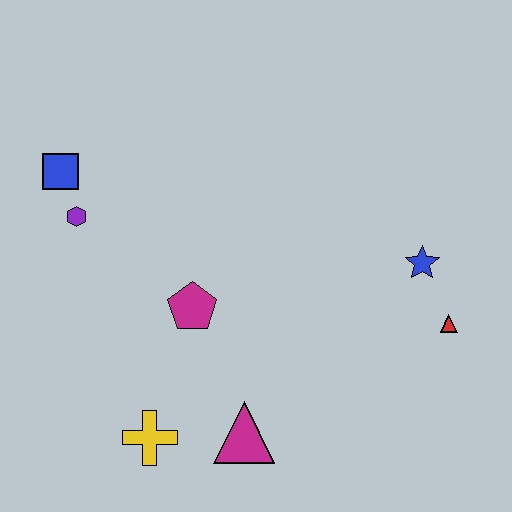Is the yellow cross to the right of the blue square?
Yes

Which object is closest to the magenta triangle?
The yellow cross is closest to the magenta triangle.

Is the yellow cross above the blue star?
No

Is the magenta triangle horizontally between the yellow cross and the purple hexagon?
No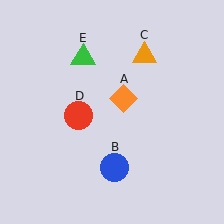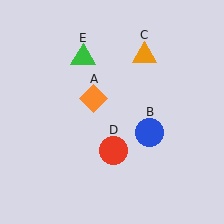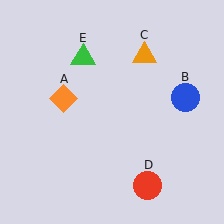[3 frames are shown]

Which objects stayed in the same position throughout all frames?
Orange triangle (object C) and green triangle (object E) remained stationary.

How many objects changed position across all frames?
3 objects changed position: orange diamond (object A), blue circle (object B), red circle (object D).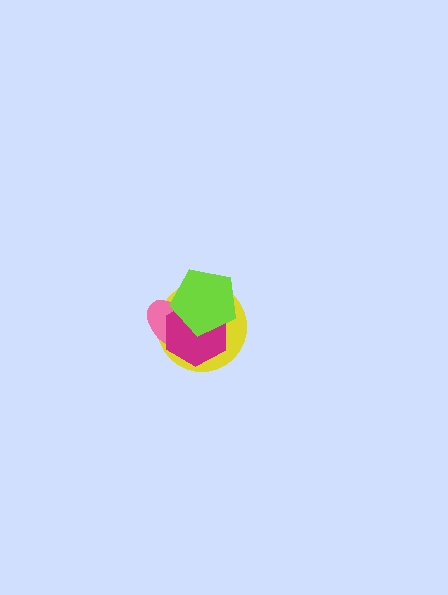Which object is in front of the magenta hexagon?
The lime pentagon is in front of the magenta hexagon.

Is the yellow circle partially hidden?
Yes, it is partially covered by another shape.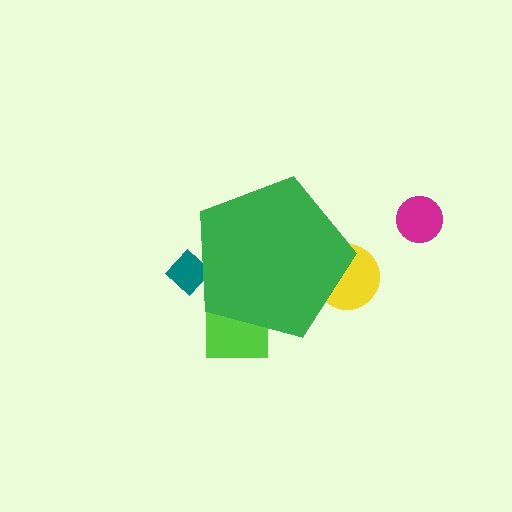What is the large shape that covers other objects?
A green pentagon.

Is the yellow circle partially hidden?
Yes, the yellow circle is partially hidden behind the green pentagon.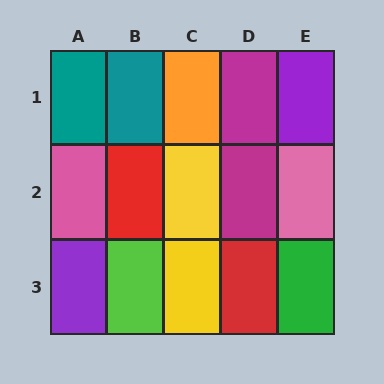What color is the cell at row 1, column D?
Magenta.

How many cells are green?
1 cell is green.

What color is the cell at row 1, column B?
Teal.